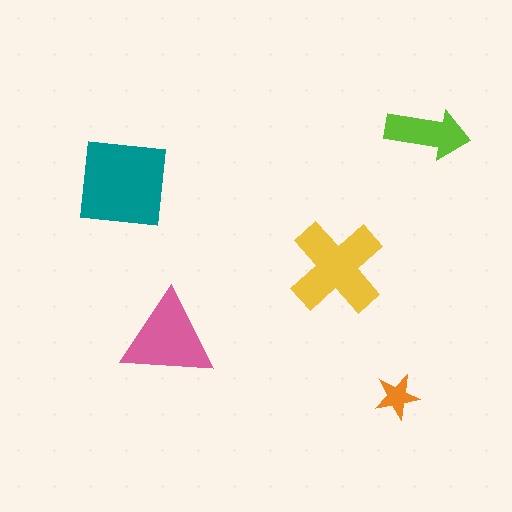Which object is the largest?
The teal square.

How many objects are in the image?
There are 5 objects in the image.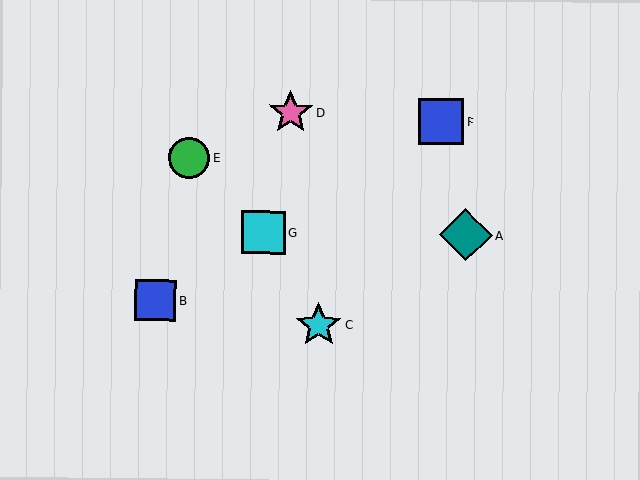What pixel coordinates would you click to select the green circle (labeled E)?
Click at (189, 157) to select the green circle E.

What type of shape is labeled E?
Shape E is a green circle.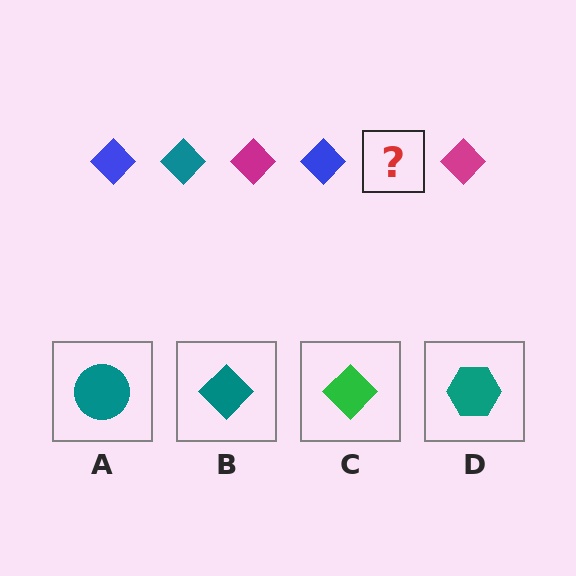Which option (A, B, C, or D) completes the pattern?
B.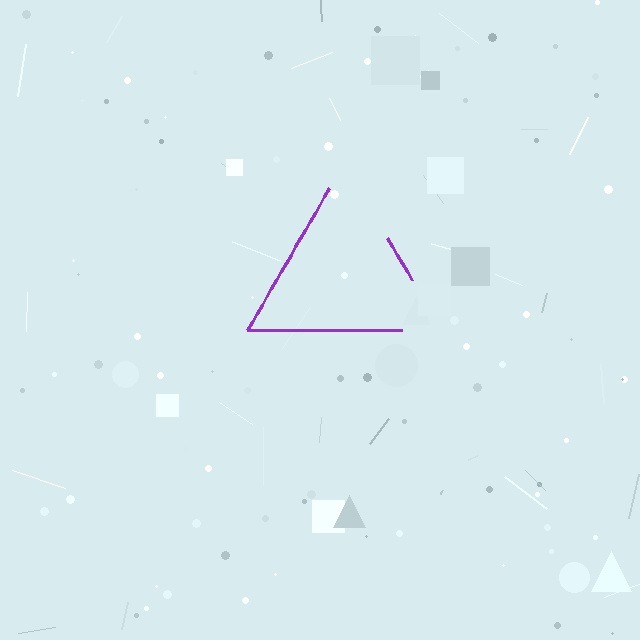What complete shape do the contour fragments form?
The contour fragments form a triangle.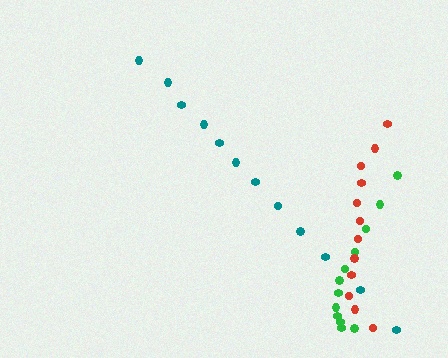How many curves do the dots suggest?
There are 3 distinct paths.